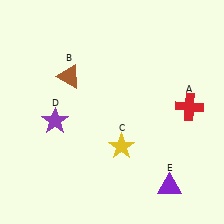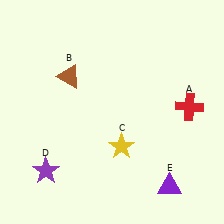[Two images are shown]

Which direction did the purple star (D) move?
The purple star (D) moved down.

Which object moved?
The purple star (D) moved down.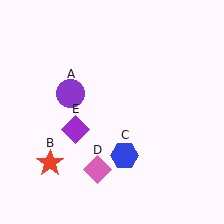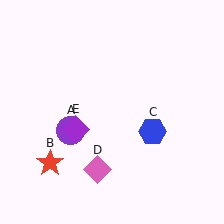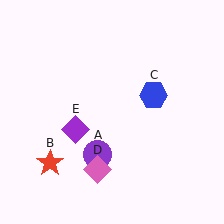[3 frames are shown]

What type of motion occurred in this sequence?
The purple circle (object A), blue hexagon (object C) rotated counterclockwise around the center of the scene.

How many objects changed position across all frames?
2 objects changed position: purple circle (object A), blue hexagon (object C).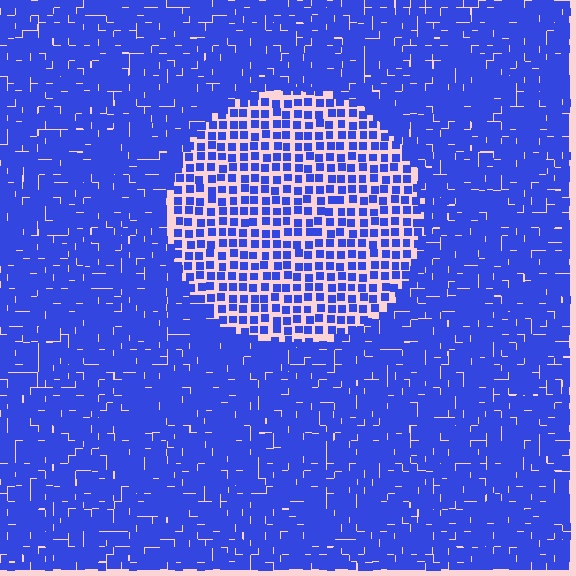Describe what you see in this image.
The image contains small blue elements arranged at two different densities. A circle-shaped region is visible where the elements are less densely packed than the surrounding area.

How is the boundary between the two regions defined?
The boundary is defined by a change in element density (approximately 2.0x ratio). All elements are the same color, size, and shape.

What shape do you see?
I see a circle.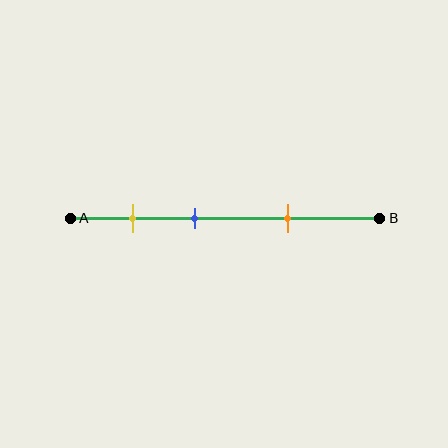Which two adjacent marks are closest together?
The yellow and blue marks are the closest adjacent pair.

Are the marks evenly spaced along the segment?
Yes, the marks are approximately evenly spaced.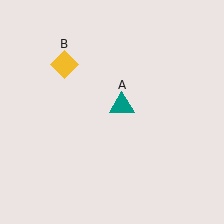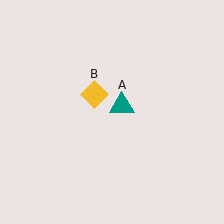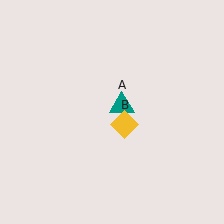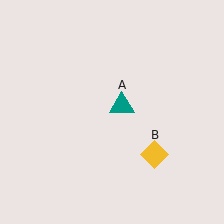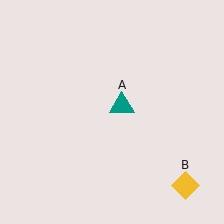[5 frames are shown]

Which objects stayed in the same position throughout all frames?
Teal triangle (object A) remained stationary.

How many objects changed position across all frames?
1 object changed position: yellow diamond (object B).